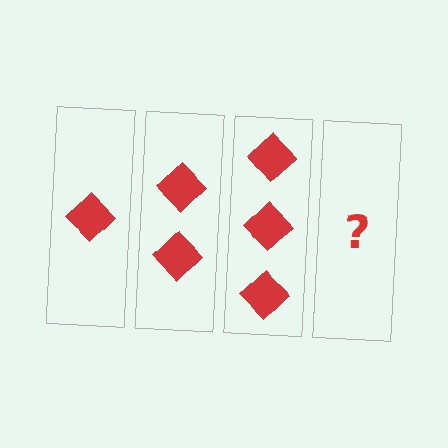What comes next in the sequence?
The next element should be 4 diamonds.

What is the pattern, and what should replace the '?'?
The pattern is that each step adds one more diamond. The '?' should be 4 diamonds.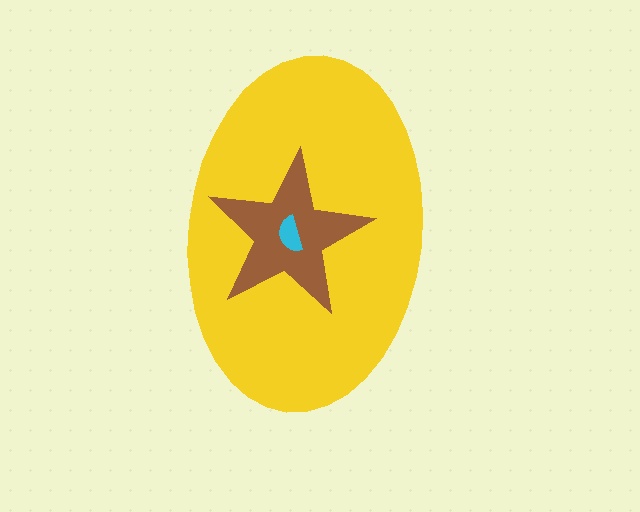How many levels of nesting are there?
3.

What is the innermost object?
The cyan semicircle.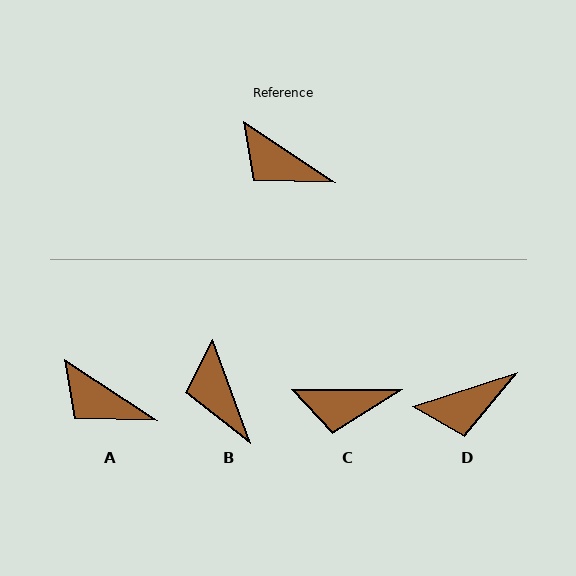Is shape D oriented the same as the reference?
No, it is off by about 51 degrees.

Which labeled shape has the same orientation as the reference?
A.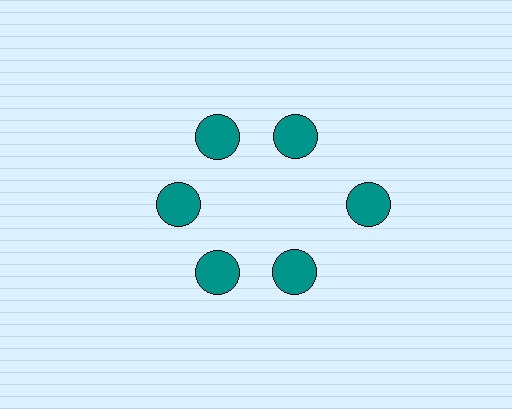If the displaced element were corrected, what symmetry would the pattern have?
It would have 6-fold rotational symmetry — the pattern would map onto itself every 60 degrees.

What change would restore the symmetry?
The symmetry would be restored by moving it inward, back onto the ring so that all 6 circles sit at equal angles and equal distance from the center.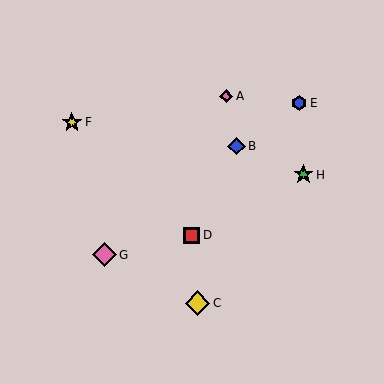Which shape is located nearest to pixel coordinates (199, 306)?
The yellow diamond (labeled C) at (197, 303) is nearest to that location.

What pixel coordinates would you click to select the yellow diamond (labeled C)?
Click at (197, 303) to select the yellow diamond C.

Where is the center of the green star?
The center of the green star is at (303, 175).